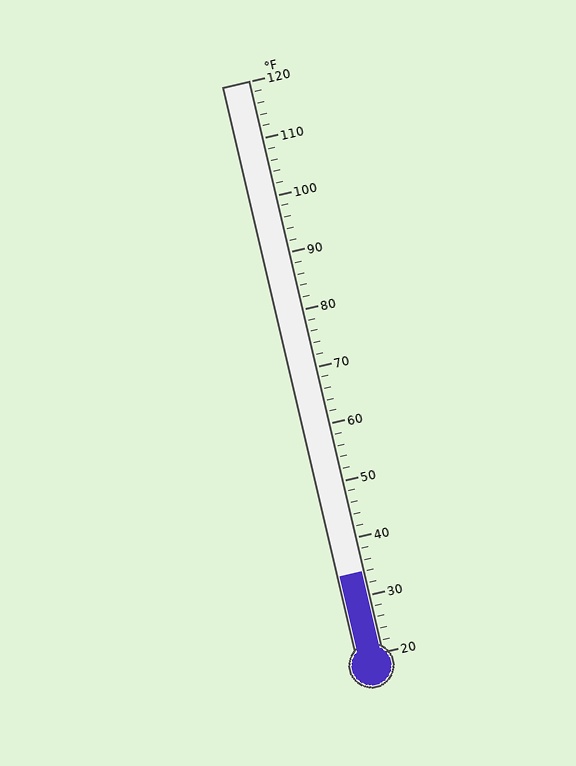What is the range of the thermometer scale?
The thermometer scale ranges from 20°F to 120°F.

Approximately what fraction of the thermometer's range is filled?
The thermometer is filled to approximately 15% of its range.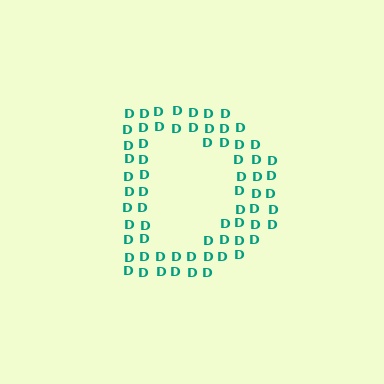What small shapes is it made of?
It is made of small letter D's.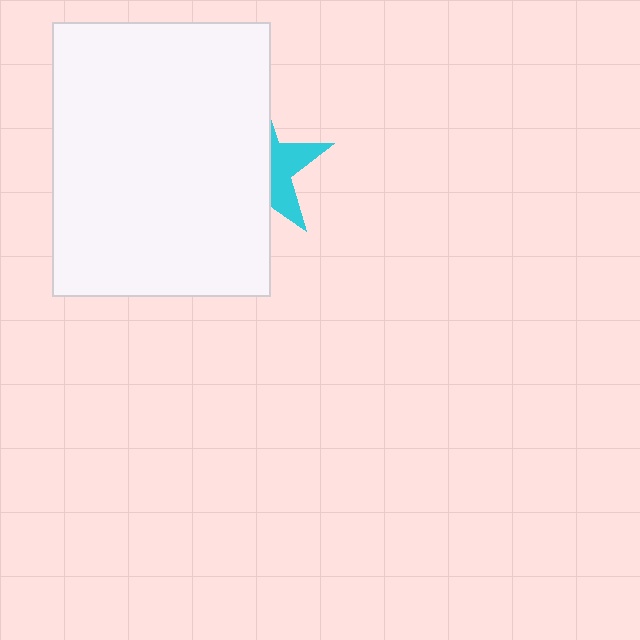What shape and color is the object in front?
The object in front is a white rectangle.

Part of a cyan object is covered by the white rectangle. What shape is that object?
It is a star.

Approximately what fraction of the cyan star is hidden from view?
Roughly 65% of the cyan star is hidden behind the white rectangle.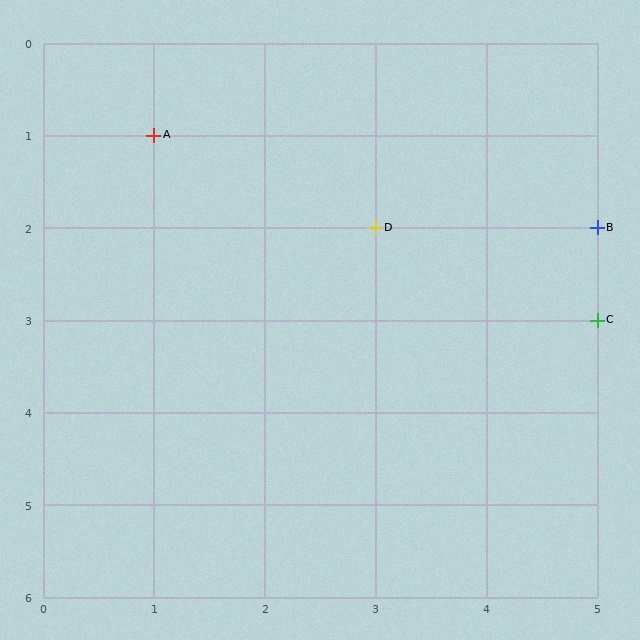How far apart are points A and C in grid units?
Points A and C are 4 columns and 2 rows apart (about 4.5 grid units diagonally).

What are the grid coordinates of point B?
Point B is at grid coordinates (5, 2).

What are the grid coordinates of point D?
Point D is at grid coordinates (3, 2).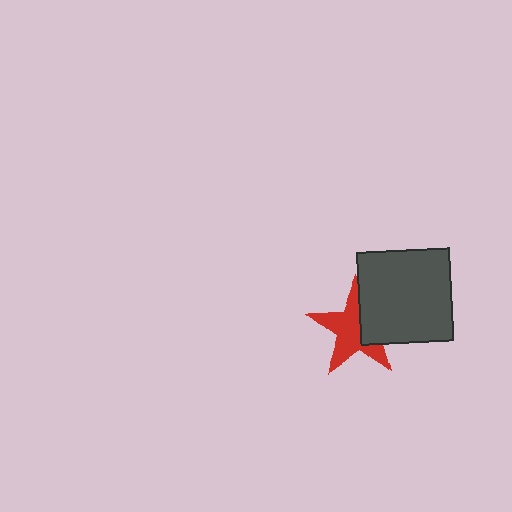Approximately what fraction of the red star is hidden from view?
Roughly 37% of the red star is hidden behind the dark gray square.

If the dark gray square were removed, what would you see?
You would see the complete red star.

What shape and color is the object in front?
The object in front is a dark gray square.